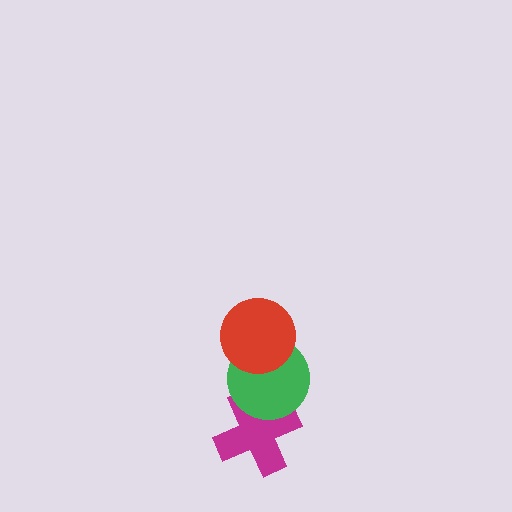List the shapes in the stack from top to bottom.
From top to bottom: the red circle, the green circle, the magenta cross.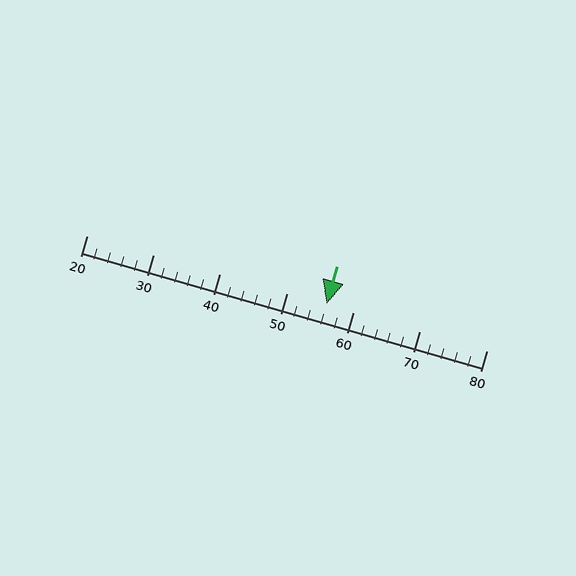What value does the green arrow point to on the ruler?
The green arrow points to approximately 56.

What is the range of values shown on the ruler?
The ruler shows values from 20 to 80.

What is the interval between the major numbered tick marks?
The major tick marks are spaced 10 units apart.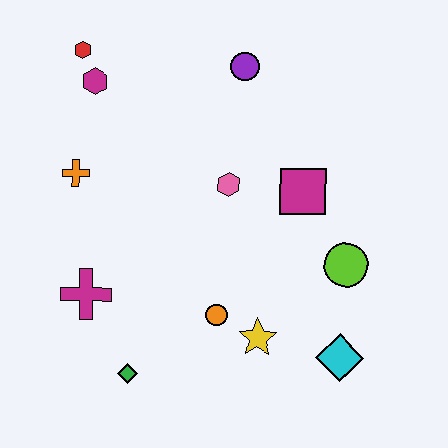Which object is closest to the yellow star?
The orange circle is closest to the yellow star.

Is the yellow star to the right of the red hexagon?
Yes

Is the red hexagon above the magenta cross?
Yes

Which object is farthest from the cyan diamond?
The red hexagon is farthest from the cyan diamond.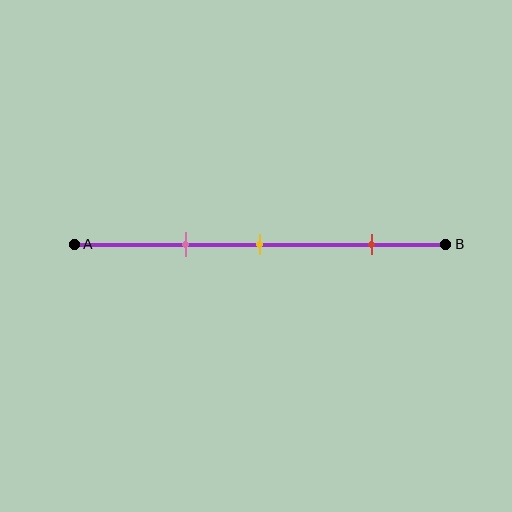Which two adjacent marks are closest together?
The pink and yellow marks are the closest adjacent pair.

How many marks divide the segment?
There are 3 marks dividing the segment.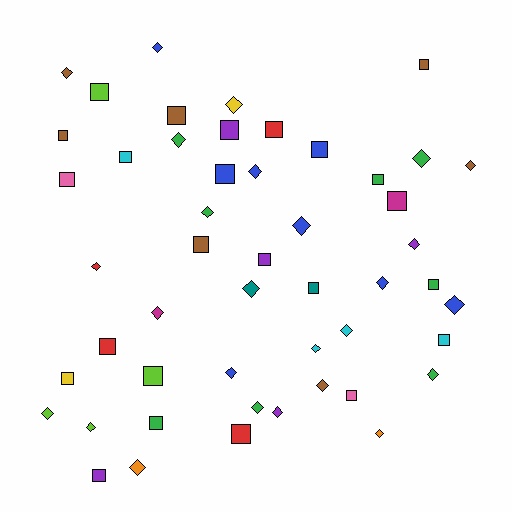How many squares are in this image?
There are 24 squares.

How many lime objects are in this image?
There are 4 lime objects.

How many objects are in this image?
There are 50 objects.